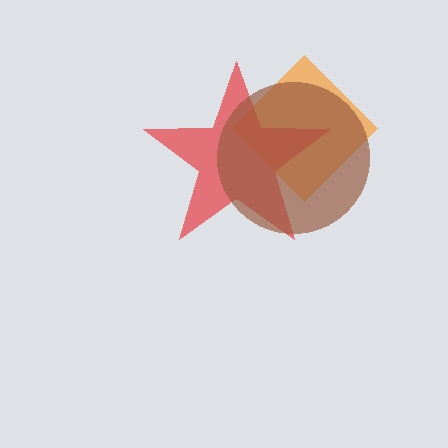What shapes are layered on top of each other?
The layered shapes are: an orange diamond, a red star, a brown circle.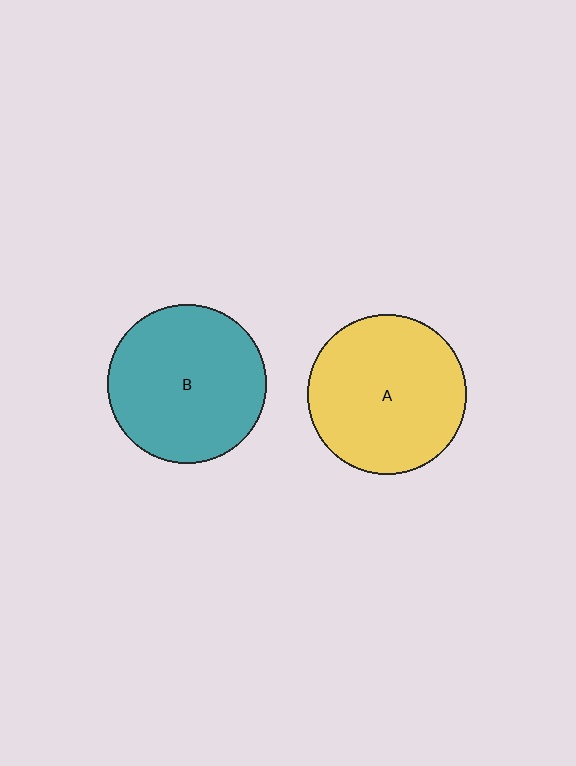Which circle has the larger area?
Circle A (yellow).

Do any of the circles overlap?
No, none of the circles overlap.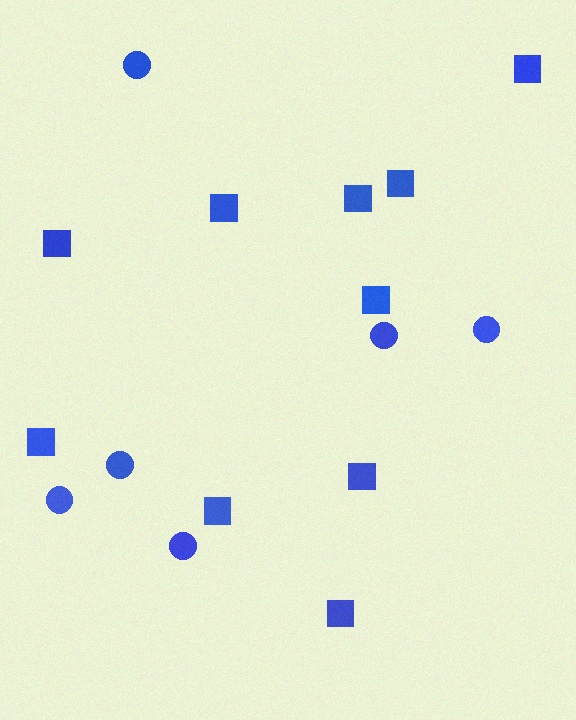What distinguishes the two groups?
There are 2 groups: one group of circles (6) and one group of squares (10).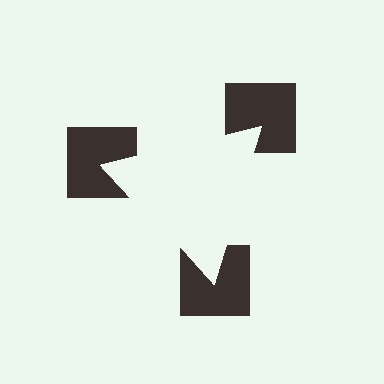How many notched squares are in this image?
There are 3 — one at each vertex of the illusory triangle.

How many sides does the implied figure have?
3 sides.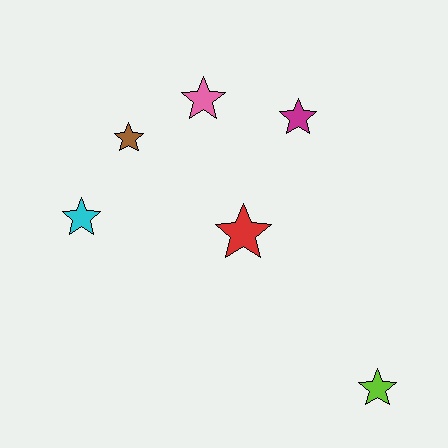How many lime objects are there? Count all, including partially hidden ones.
There is 1 lime object.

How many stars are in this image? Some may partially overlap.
There are 6 stars.